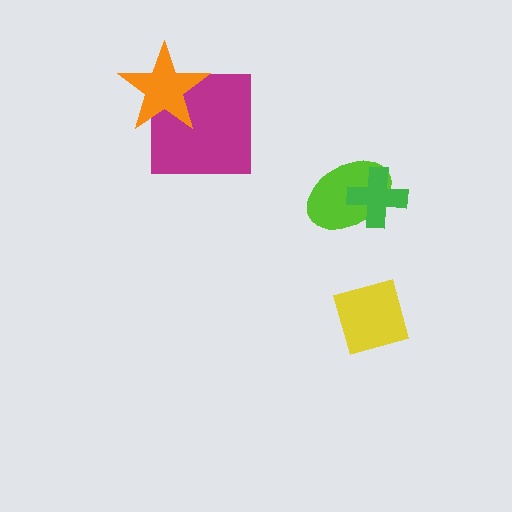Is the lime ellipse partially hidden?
Yes, it is partially covered by another shape.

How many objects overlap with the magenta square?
1 object overlaps with the magenta square.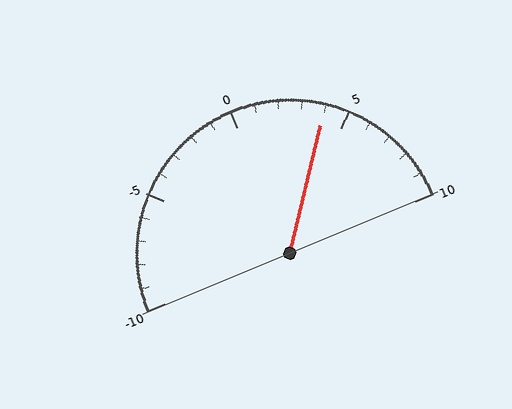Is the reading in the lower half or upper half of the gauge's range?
The reading is in the upper half of the range (-10 to 10).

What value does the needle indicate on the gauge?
The needle indicates approximately 4.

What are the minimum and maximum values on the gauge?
The gauge ranges from -10 to 10.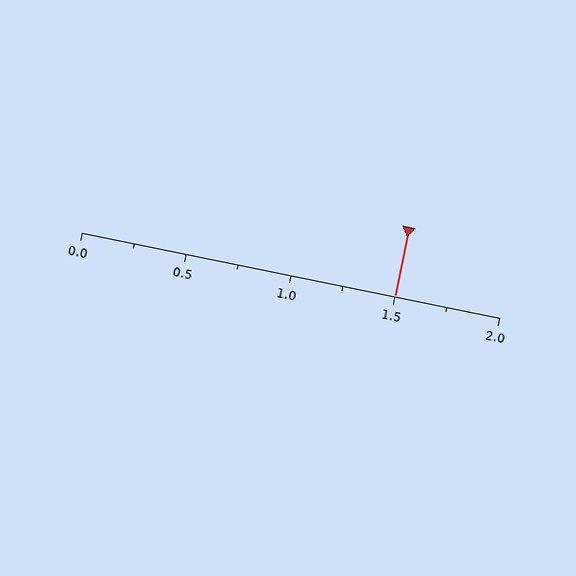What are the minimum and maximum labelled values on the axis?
The axis runs from 0.0 to 2.0.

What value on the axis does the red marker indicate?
The marker indicates approximately 1.5.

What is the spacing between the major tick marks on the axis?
The major ticks are spaced 0.5 apart.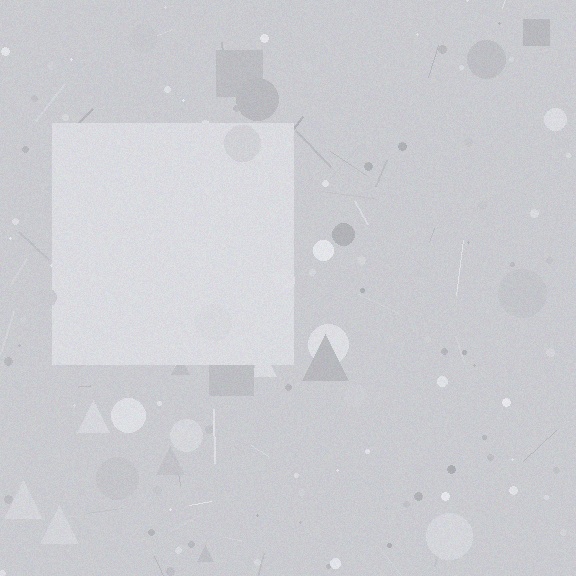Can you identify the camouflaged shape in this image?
The camouflaged shape is a square.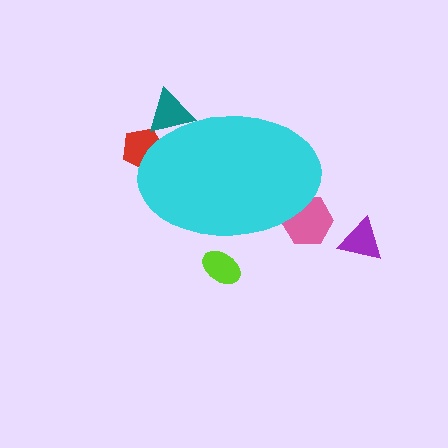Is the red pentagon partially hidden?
Yes, the red pentagon is partially hidden behind the cyan ellipse.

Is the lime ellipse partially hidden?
Yes, the lime ellipse is partially hidden behind the cyan ellipse.